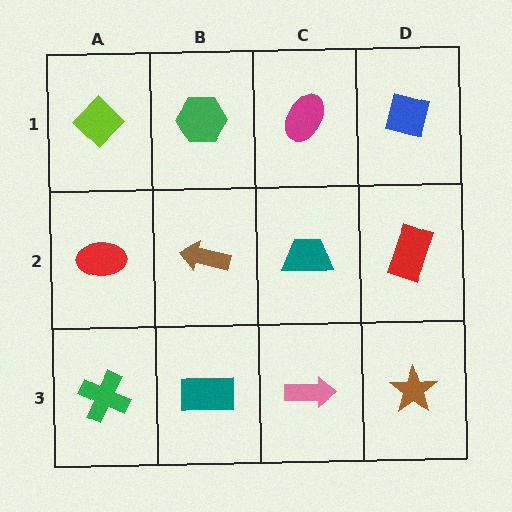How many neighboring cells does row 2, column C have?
4.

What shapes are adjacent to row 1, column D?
A red rectangle (row 2, column D), a magenta ellipse (row 1, column C).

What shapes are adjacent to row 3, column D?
A red rectangle (row 2, column D), a pink arrow (row 3, column C).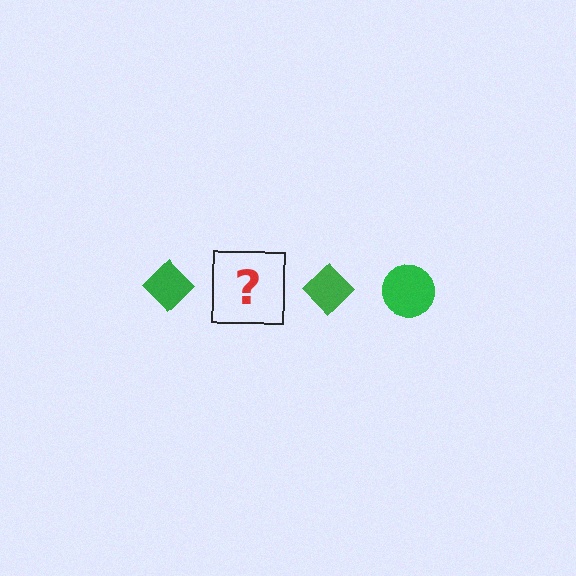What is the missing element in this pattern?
The missing element is a green circle.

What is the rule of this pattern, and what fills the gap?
The rule is that the pattern cycles through diamond, circle shapes in green. The gap should be filled with a green circle.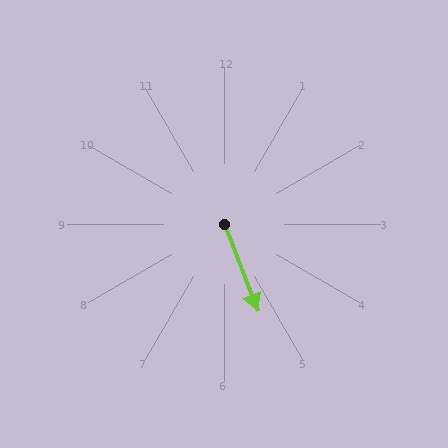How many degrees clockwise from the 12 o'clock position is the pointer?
Approximately 159 degrees.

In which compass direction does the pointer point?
South.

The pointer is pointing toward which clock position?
Roughly 5 o'clock.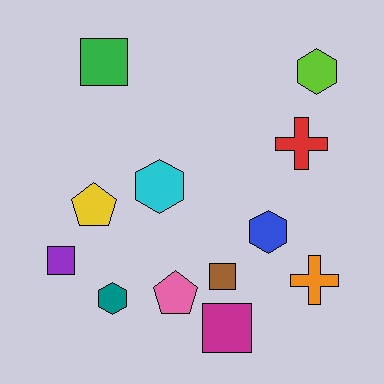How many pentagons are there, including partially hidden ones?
There are 2 pentagons.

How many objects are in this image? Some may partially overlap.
There are 12 objects.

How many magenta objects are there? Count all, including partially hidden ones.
There is 1 magenta object.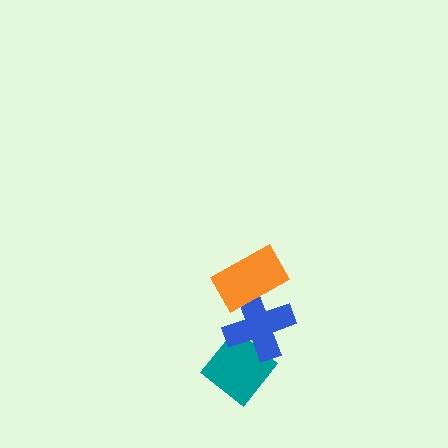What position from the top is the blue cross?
The blue cross is 2nd from the top.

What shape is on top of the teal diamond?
The blue cross is on top of the teal diamond.